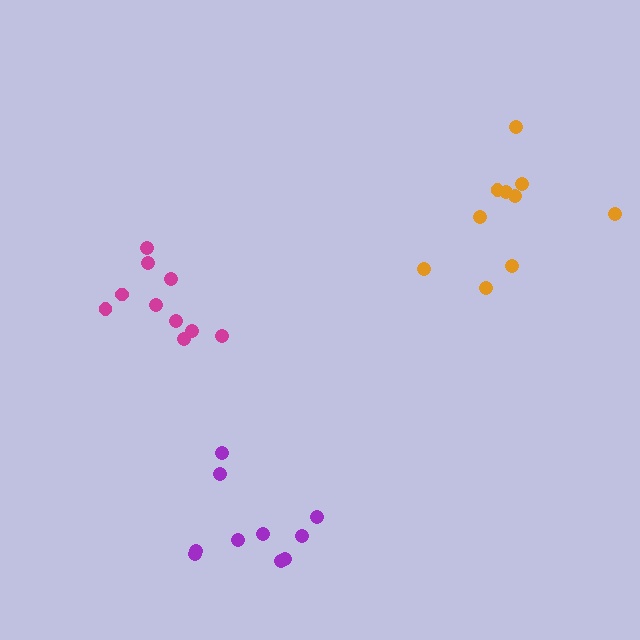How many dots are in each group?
Group 1: 10 dots, Group 2: 10 dots, Group 3: 10 dots (30 total).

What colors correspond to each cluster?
The clusters are colored: magenta, orange, purple.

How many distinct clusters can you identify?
There are 3 distinct clusters.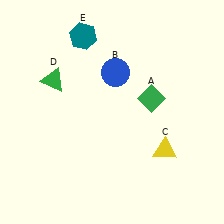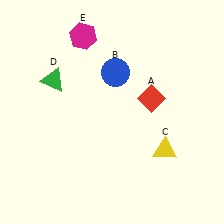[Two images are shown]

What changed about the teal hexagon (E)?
In Image 1, E is teal. In Image 2, it changed to magenta.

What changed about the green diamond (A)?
In Image 1, A is green. In Image 2, it changed to red.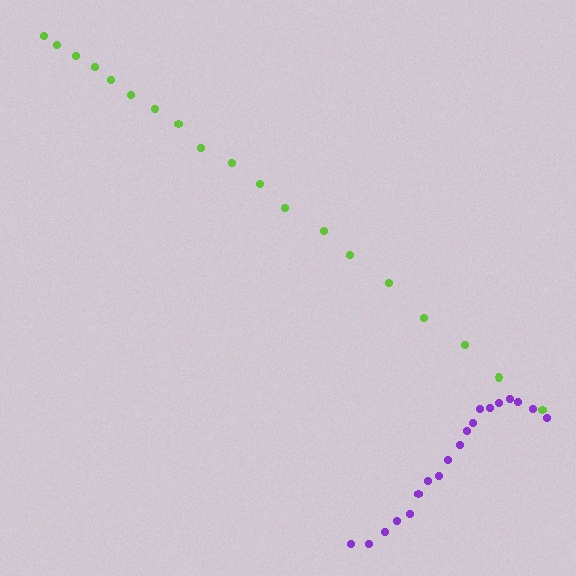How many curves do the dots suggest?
There are 2 distinct paths.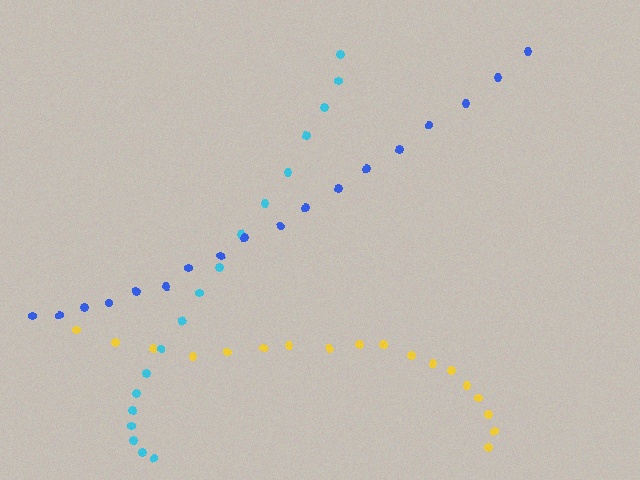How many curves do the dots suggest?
There are 3 distinct paths.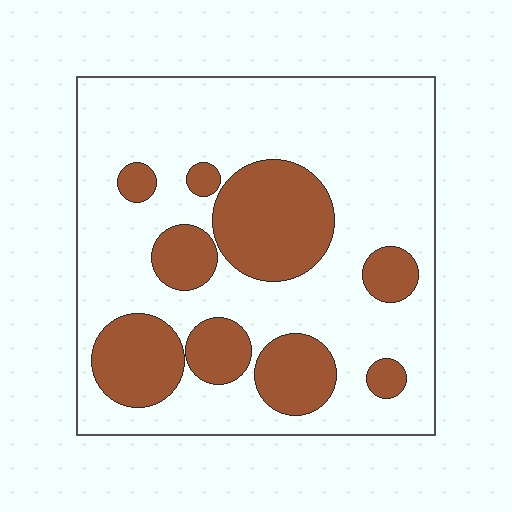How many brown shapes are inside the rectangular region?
9.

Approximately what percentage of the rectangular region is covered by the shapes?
Approximately 30%.